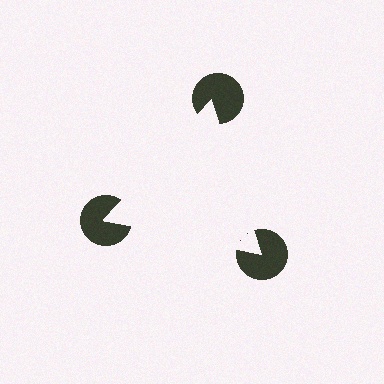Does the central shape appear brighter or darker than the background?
It typically appears slightly brighter than the background, even though no actual brightness change is drawn.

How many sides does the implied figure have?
3 sides.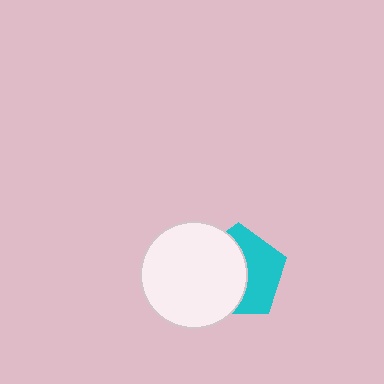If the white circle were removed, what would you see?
You would see the complete cyan pentagon.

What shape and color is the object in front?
The object in front is a white circle.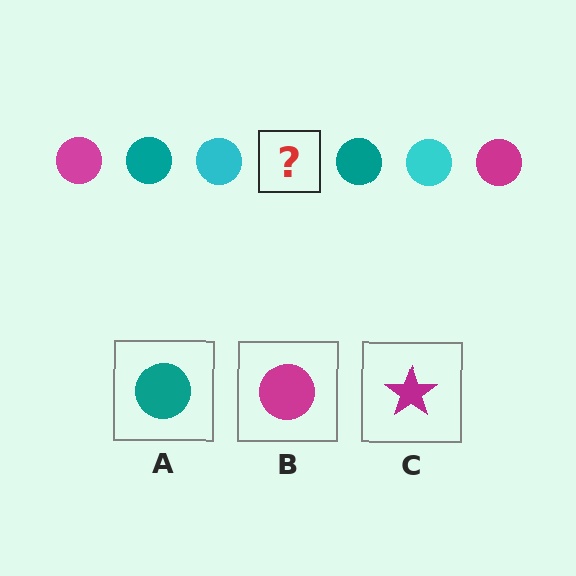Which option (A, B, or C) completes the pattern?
B.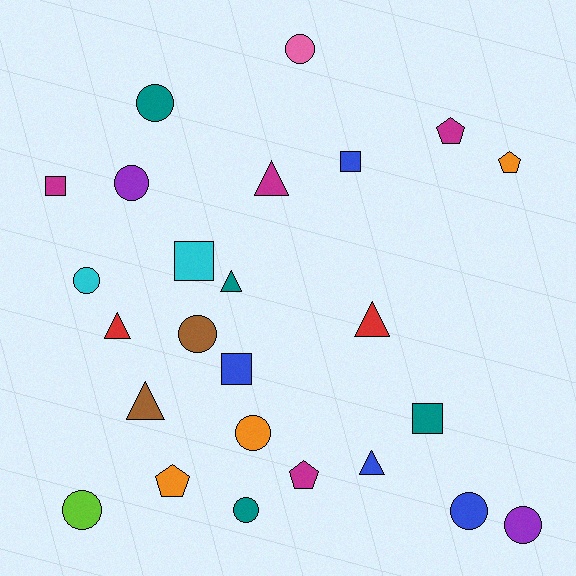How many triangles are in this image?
There are 6 triangles.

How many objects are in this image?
There are 25 objects.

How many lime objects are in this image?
There is 1 lime object.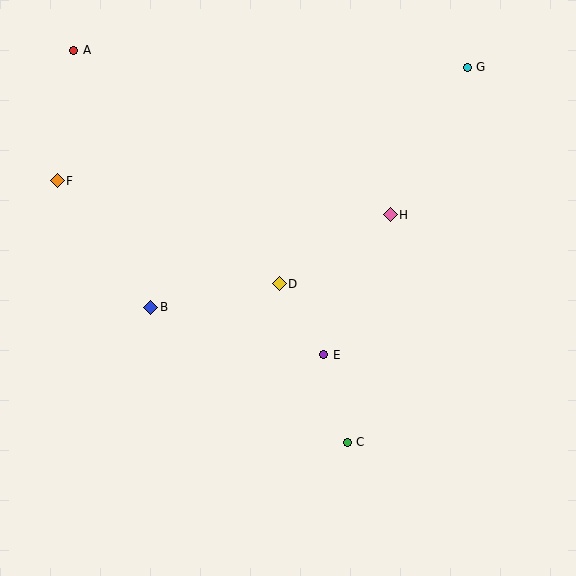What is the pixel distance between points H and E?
The distance between H and E is 155 pixels.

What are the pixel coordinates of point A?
Point A is at (74, 50).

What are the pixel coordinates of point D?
Point D is at (279, 284).